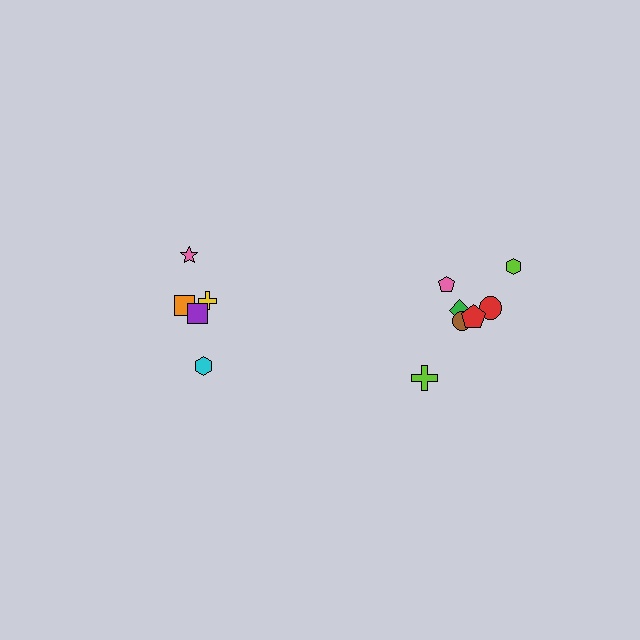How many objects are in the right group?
There are 7 objects.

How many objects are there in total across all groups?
There are 12 objects.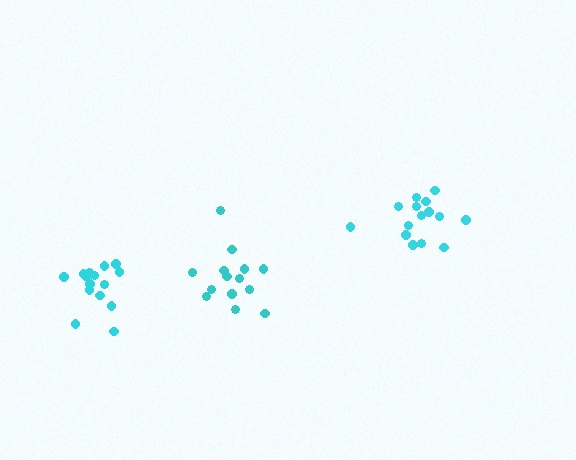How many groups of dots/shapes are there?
There are 3 groups.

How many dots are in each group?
Group 1: 14 dots, Group 2: 15 dots, Group 3: 15 dots (44 total).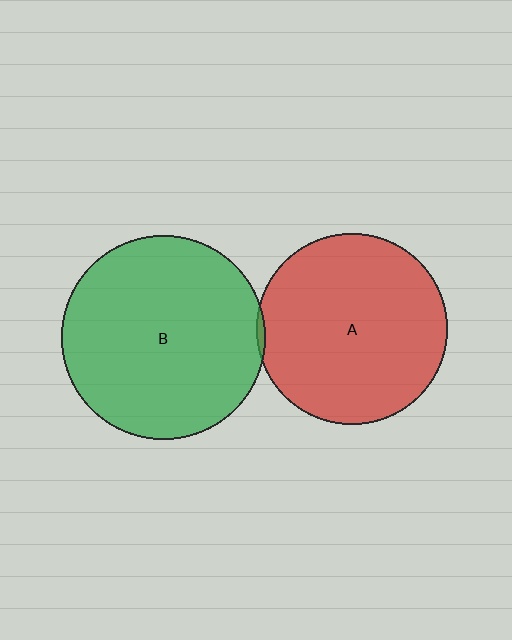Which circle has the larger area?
Circle B (green).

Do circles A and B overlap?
Yes.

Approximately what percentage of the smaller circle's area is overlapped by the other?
Approximately 5%.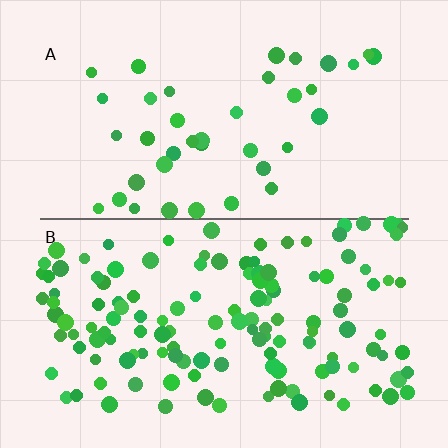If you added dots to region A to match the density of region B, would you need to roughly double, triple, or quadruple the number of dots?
Approximately triple.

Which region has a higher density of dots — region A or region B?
B (the bottom).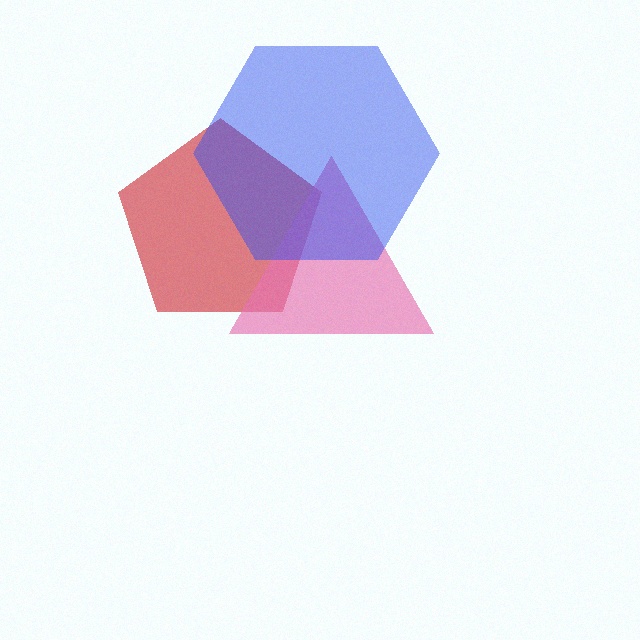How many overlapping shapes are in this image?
There are 3 overlapping shapes in the image.